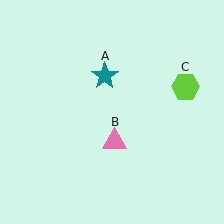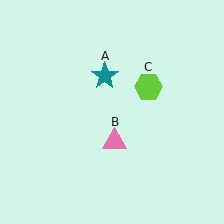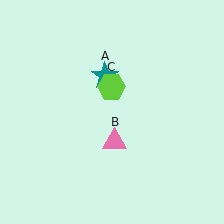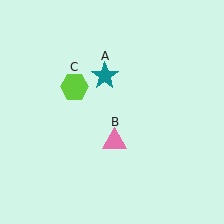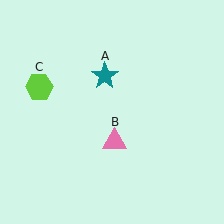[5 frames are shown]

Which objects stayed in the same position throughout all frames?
Teal star (object A) and pink triangle (object B) remained stationary.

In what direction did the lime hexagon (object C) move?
The lime hexagon (object C) moved left.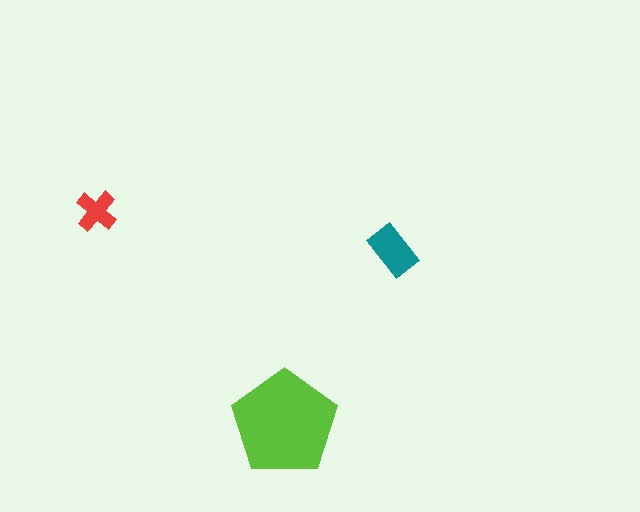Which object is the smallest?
The red cross.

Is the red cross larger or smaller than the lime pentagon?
Smaller.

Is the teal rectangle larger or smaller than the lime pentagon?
Smaller.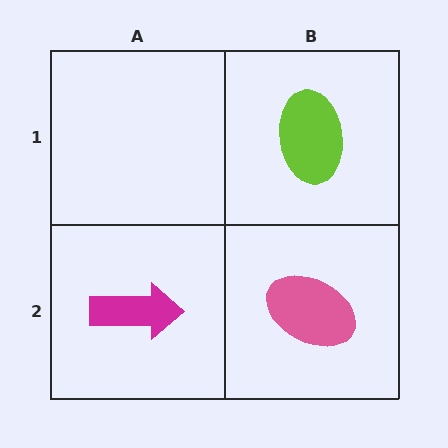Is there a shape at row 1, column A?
No, that cell is empty.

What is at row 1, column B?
A lime ellipse.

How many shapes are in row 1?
1 shape.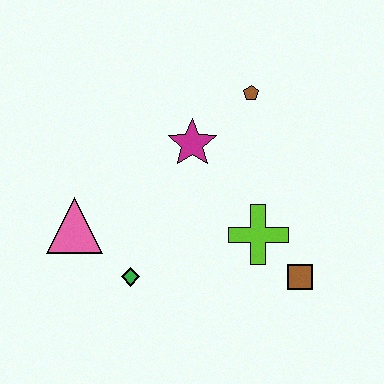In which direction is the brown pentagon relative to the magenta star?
The brown pentagon is to the right of the magenta star.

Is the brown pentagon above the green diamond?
Yes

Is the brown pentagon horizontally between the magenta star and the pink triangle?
No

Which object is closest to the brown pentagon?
The magenta star is closest to the brown pentagon.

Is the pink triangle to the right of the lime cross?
No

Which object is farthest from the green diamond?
The brown pentagon is farthest from the green diamond.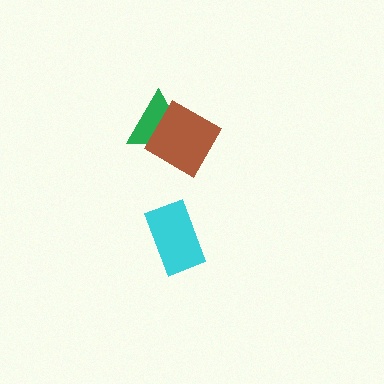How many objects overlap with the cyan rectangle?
0 objects overlap with the cyan rectangle.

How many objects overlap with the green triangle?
1 object overlaps with the green triangle.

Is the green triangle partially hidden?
Yes, it is partially covered by another shape.